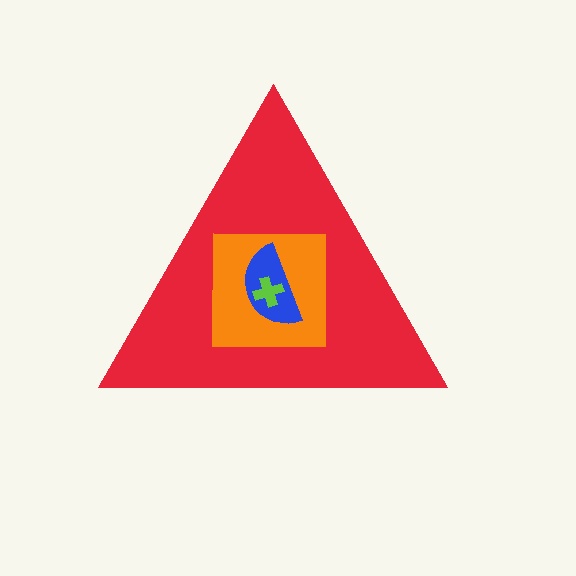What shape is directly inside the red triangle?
The orange square.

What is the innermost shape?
The lime cross.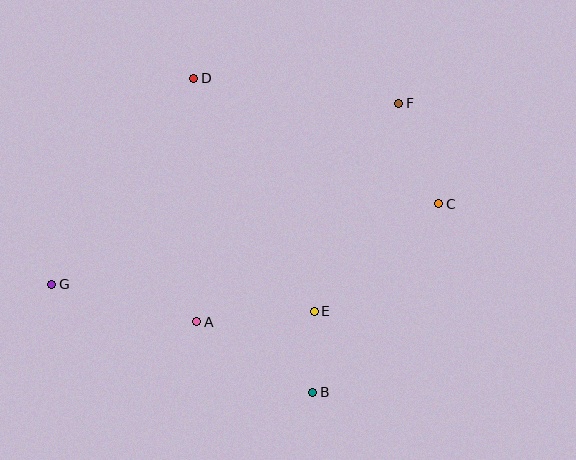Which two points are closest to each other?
Points B and E are closest to each other.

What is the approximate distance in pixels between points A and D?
The distance between A and D is approximately 244 pixels.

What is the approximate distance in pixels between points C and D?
The distance between C and D is approximately 276 pixels.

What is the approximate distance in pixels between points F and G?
The distance between F and G is approximately 391 pixels.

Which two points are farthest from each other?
Points C and G are farthest from each other.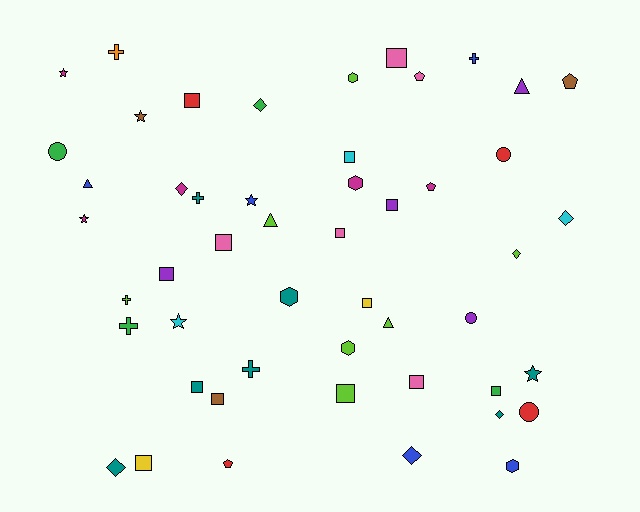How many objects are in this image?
There are 50 objects.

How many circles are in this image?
There are 4 circles.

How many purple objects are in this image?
There are 4 purple objects.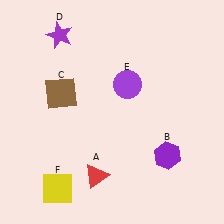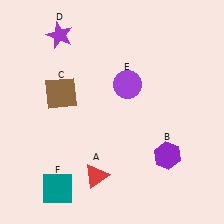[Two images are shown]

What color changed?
The square (F) changed from yellow in Image 1 to teal in Image 2.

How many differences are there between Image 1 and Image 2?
There is 1 difference between the two images.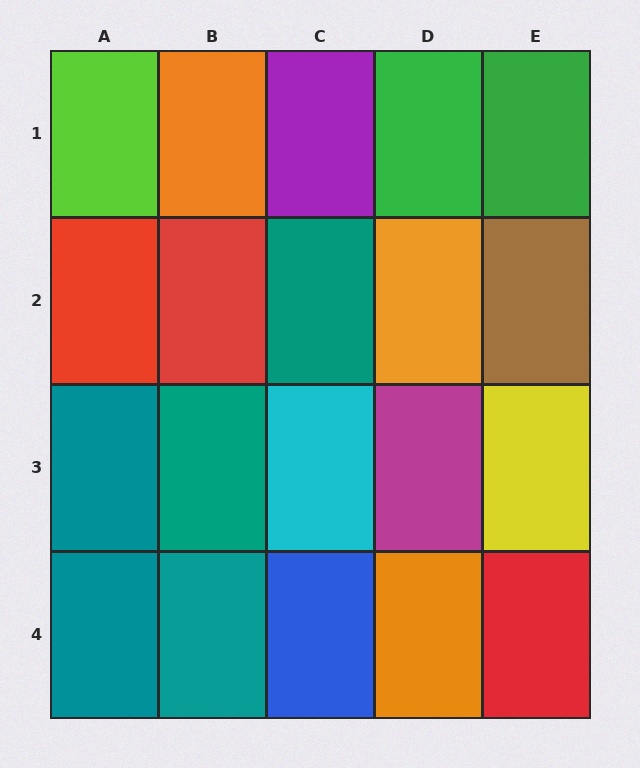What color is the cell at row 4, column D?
Orange.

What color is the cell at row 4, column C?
Blue.